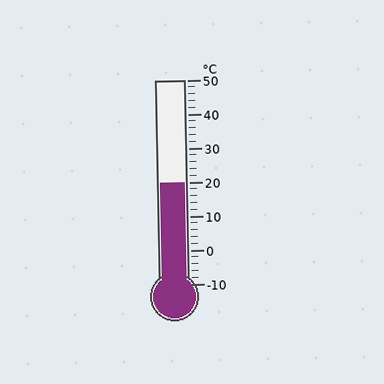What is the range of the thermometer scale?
The thermometer scale ranges from -10°C to 50°C.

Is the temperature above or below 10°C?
The temperature is above 10°C.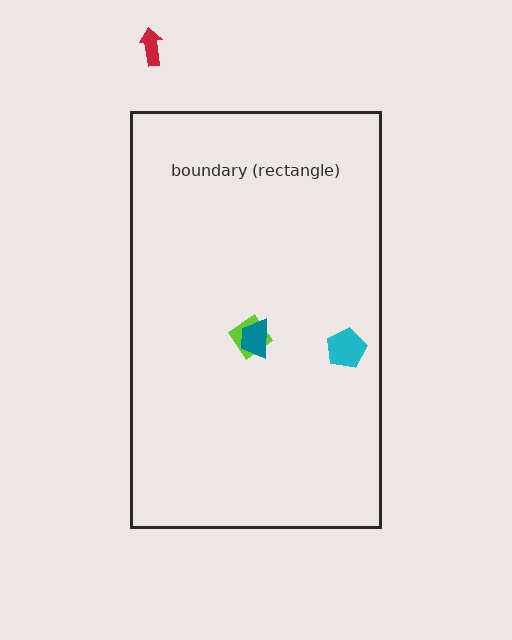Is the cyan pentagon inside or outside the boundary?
Inside.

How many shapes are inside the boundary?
3 inside, 1 outside.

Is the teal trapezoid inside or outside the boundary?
Inside.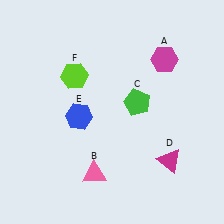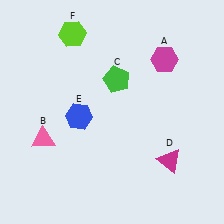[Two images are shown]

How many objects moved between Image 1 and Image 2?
3 objects moved between the two images.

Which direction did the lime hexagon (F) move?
The lime hexagon (F) moved up.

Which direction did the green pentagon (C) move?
The green pentagon (C) moved up.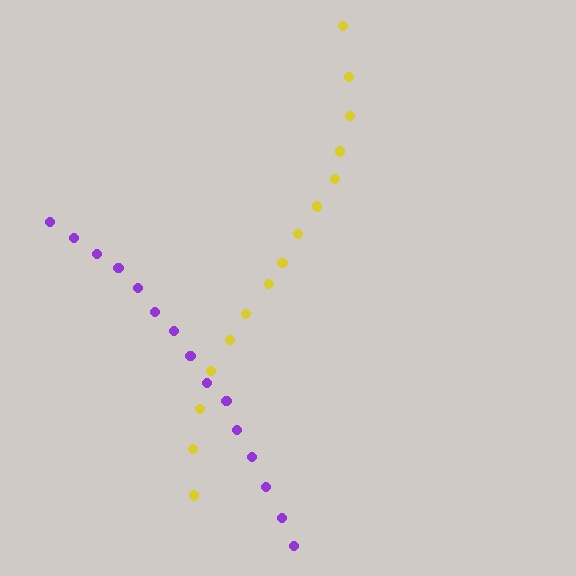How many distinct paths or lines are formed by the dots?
There are 2 distinct paths.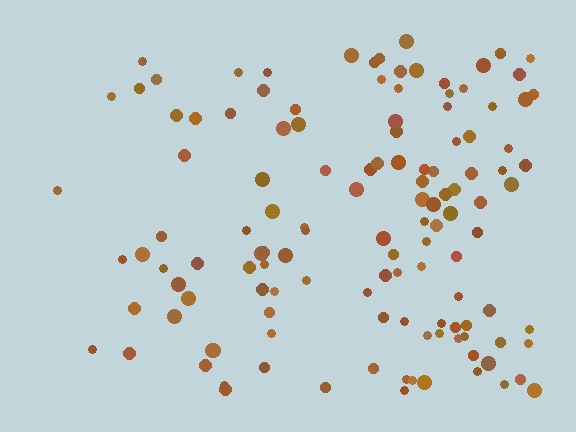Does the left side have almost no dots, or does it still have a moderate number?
Still a moderate number, just noticeably fewer than the right.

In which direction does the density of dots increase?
From left to right, with the right side densest.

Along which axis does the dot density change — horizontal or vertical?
Horizontal.